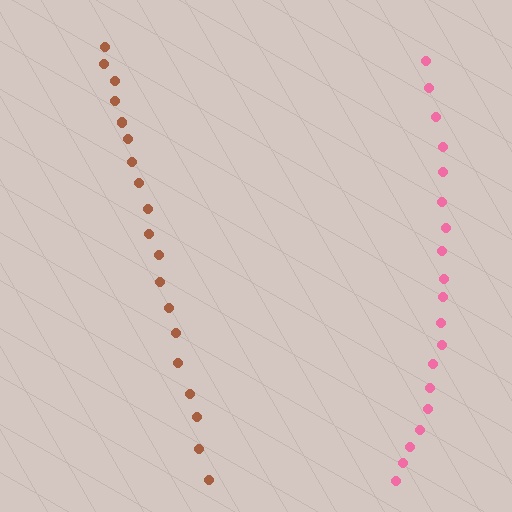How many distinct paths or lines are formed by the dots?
There are 2 distinct paths.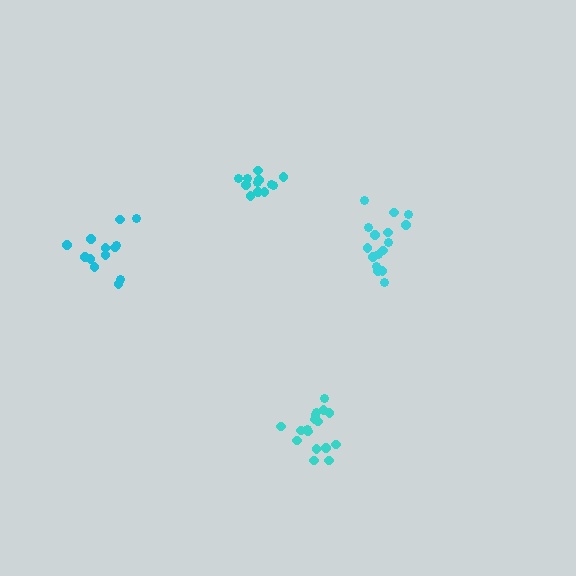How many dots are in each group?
Group 1: 12 dots, Group 2: 13 dots, Group 3: 16 dots, Group 4: 17 dots (58 total).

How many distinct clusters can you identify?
There are 4 distinct clusters.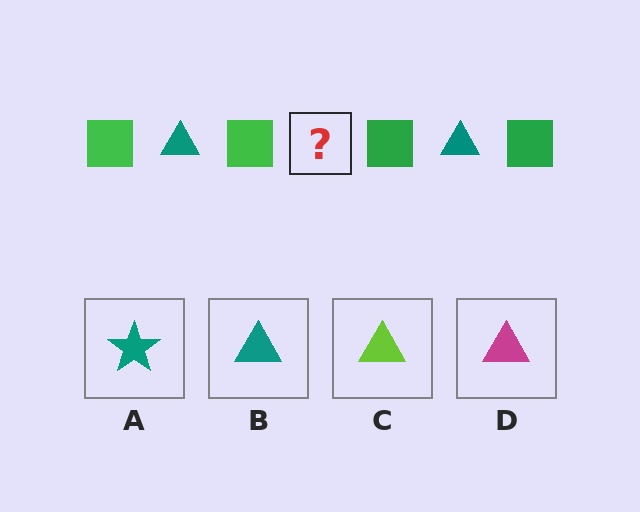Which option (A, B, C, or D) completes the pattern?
B.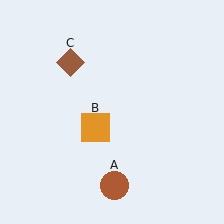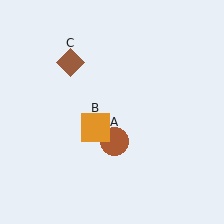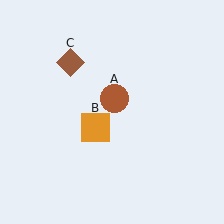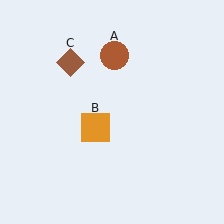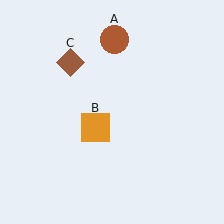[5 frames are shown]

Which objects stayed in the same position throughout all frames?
Orange square (object B) and brown diamond (object C) remained stationary.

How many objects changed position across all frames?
1 object changed position: brown circle (object A).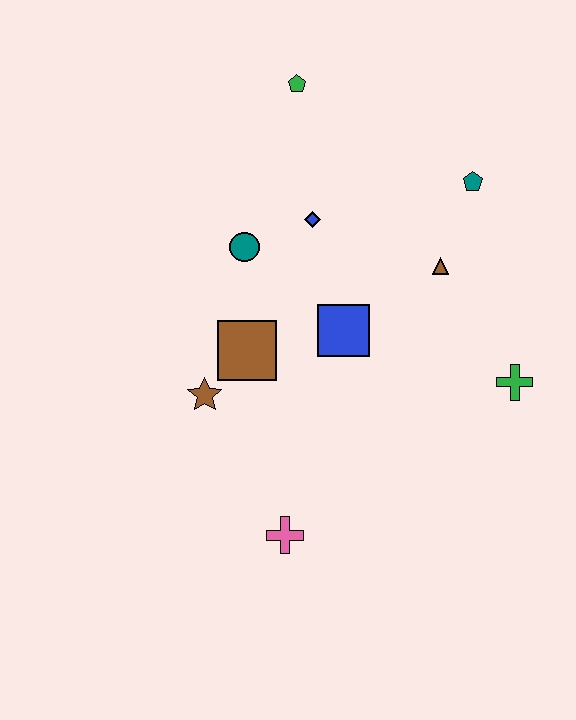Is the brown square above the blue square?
No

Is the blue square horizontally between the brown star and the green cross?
Yes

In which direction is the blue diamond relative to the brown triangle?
The blue diamond is to the left of the brown triangle.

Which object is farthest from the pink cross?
The green pentagon is farthest from the pink cross.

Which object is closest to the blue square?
The brown square is closest to the blue square.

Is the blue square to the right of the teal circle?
Yes